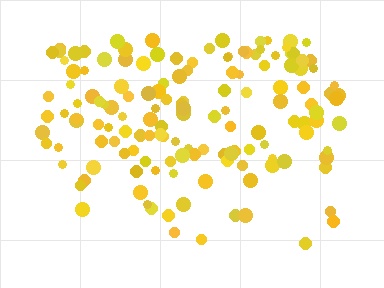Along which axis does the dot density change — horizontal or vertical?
Vertical.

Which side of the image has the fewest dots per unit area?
The bottom.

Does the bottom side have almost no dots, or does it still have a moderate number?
Still a moderate number, just noticeably fewer than the top.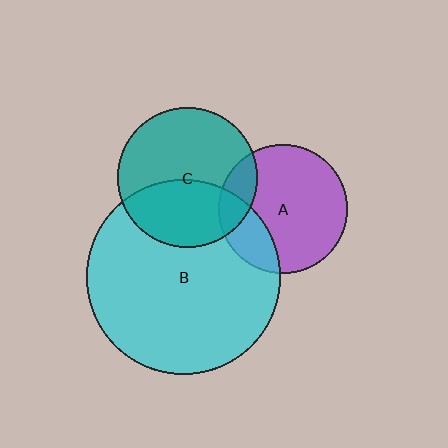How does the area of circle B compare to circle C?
Approximately 1.9 times.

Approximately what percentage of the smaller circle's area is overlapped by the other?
Approximately 15%.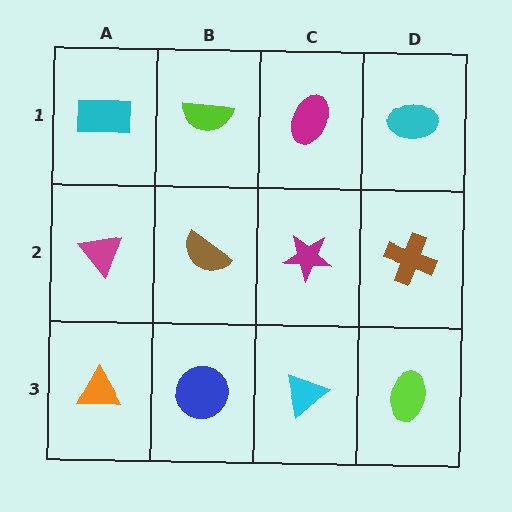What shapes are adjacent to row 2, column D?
A cyan ellipse (row 1, column D), a lime ellipse (row 3, column D), a magenta star (row 2, column C).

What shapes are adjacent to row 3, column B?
A brown semicircle (row 2, column B), an orange triangle (row 3, column A), a cyan triangle (row 3, column C).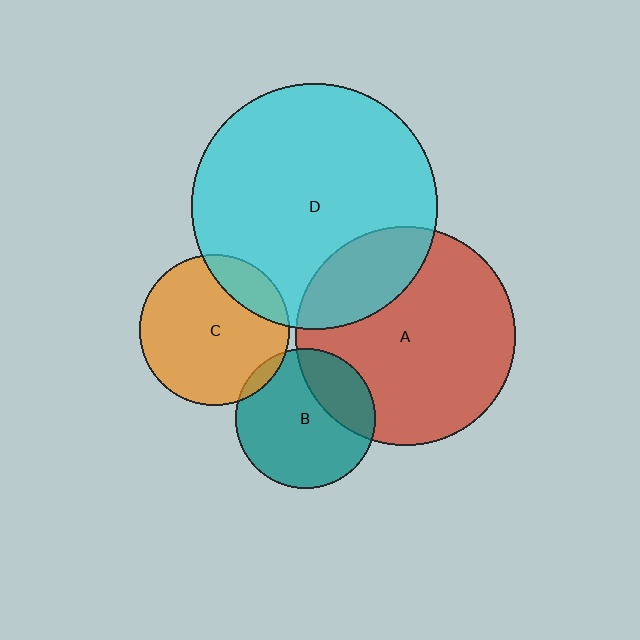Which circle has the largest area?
Circle D (cyan).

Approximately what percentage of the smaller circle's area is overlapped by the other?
Approximately 25%.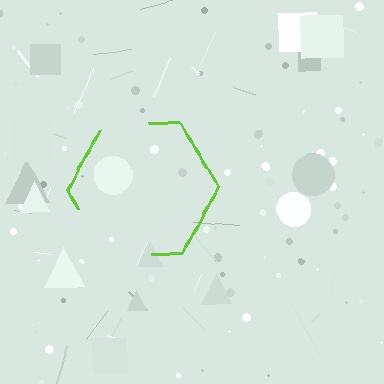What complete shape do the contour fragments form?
The contour fragments form a hexagon.